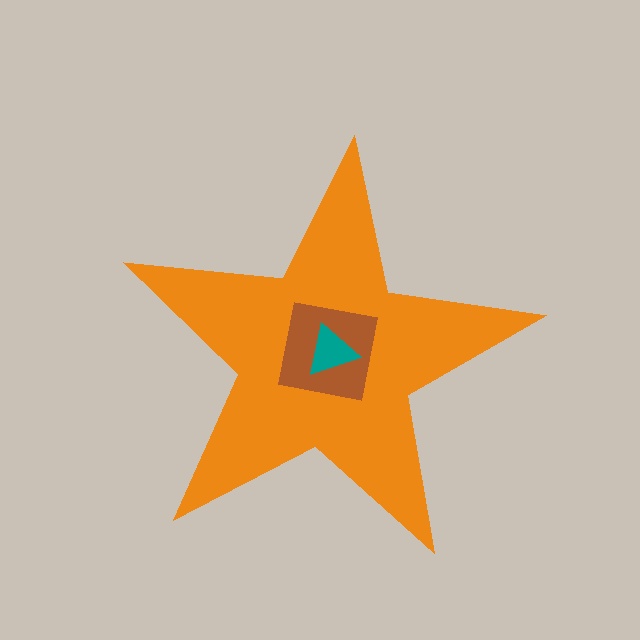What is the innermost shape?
The teal triangle.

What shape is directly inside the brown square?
The teal triangle.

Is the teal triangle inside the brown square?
Yes.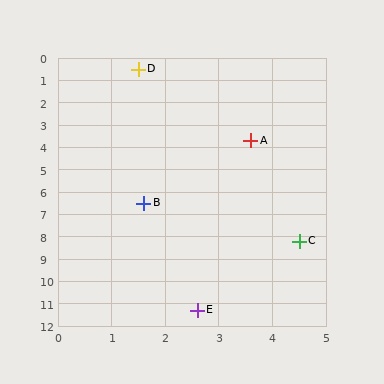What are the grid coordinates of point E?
Point E is at approximately (2.6, 11.3).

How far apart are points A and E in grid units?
Points A and E are about 7.7 grid units apart.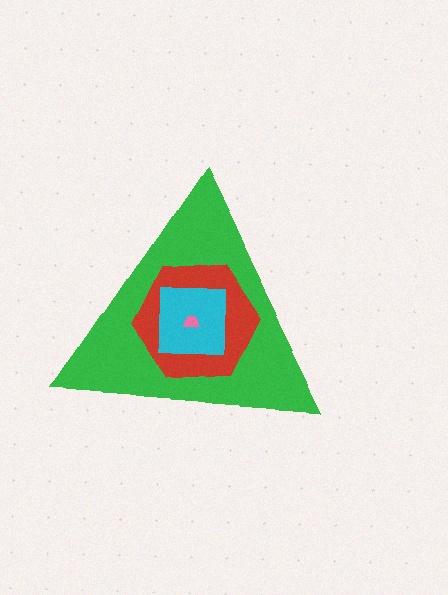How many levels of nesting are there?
4.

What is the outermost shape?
The green triangle.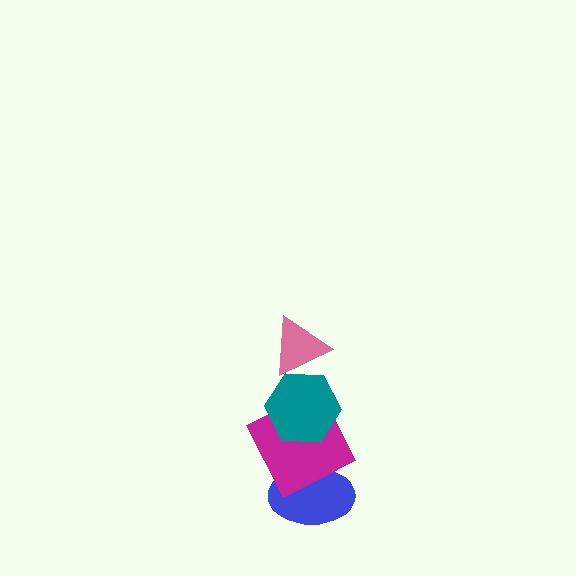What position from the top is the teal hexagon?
The teal hexagon is 2nd from the top.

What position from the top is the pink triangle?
The pink triangle is 1st from the top.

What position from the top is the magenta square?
The magenta square is 3rd from the top.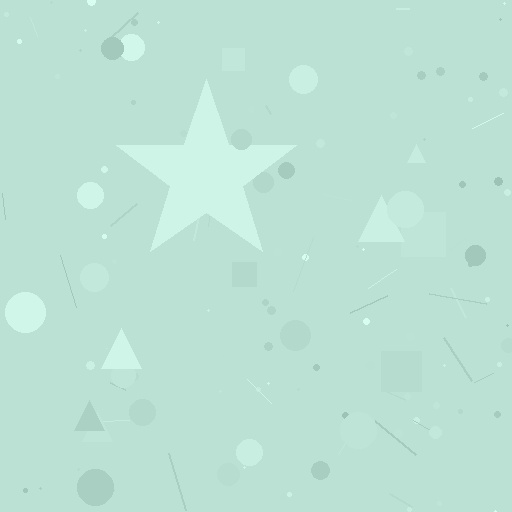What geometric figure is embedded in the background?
A star is embedded in the background.